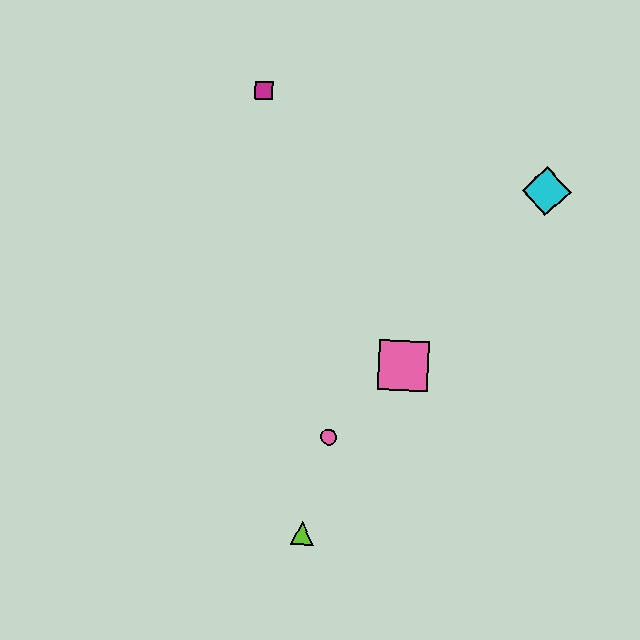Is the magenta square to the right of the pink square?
No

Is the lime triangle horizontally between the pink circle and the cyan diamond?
No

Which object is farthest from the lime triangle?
The magenta square is farthest from the lime triangle.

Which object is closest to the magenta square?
The cyan diamond is closest to the magenta square.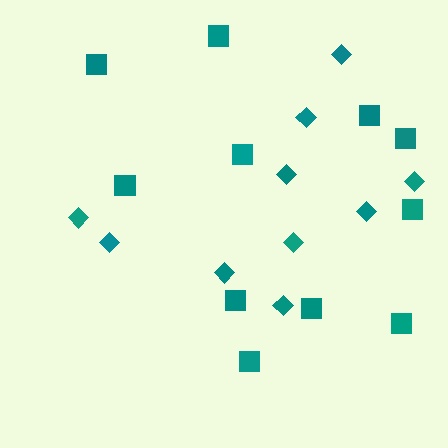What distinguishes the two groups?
There are 2 groups: one group of diamonds (10) and one group of squares (11).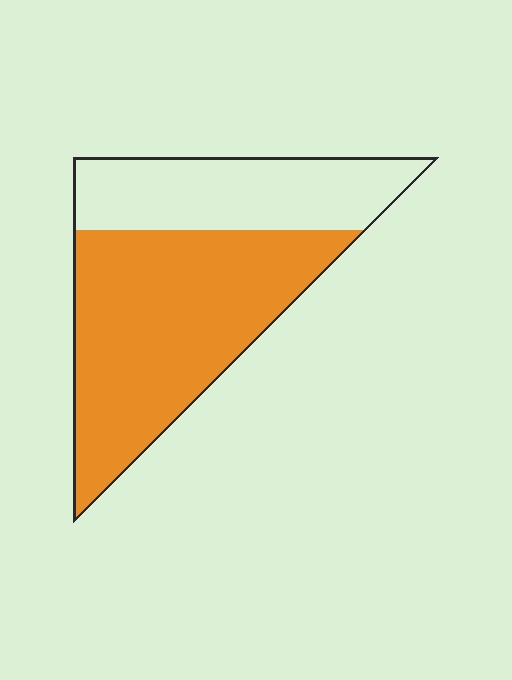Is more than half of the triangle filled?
Yes.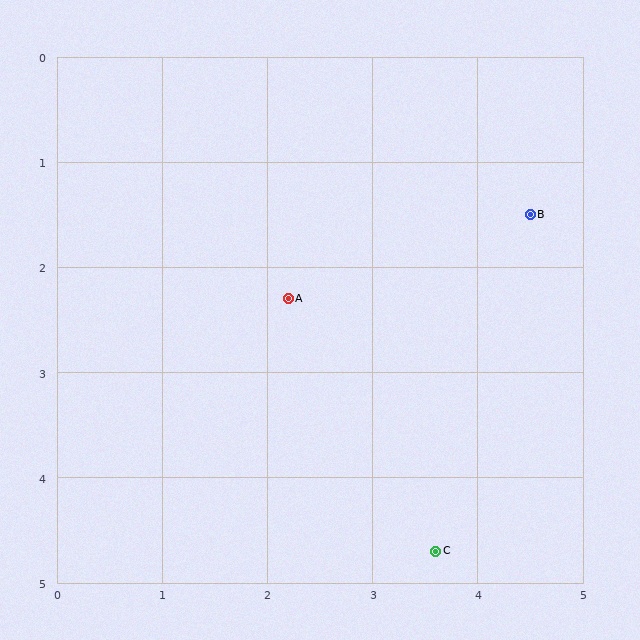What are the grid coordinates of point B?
Point B is at approximately (4.5, 1.5).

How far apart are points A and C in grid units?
Points A and C are about 2.8 grid units apart.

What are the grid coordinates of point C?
Point C is at approximately (3.6, 4.7).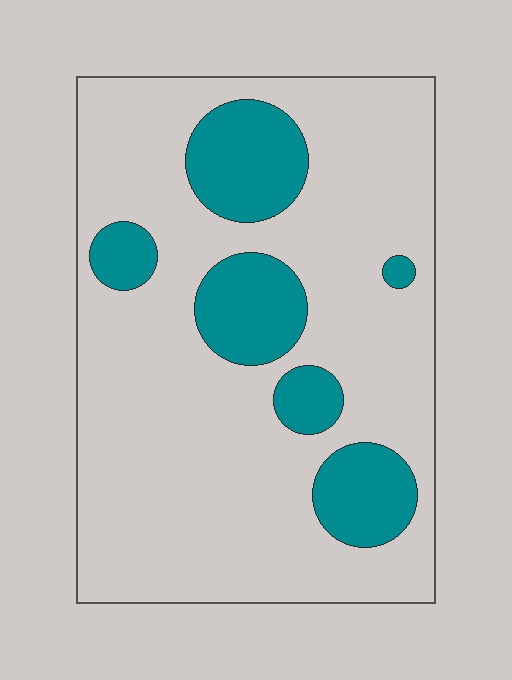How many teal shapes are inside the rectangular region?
6.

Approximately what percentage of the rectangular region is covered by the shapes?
Approximately 20%.